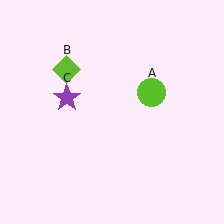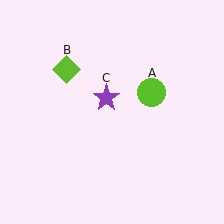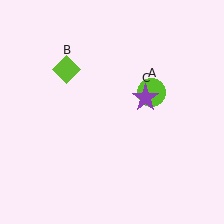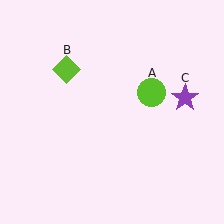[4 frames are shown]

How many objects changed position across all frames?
1 object changed position: purple star (object C).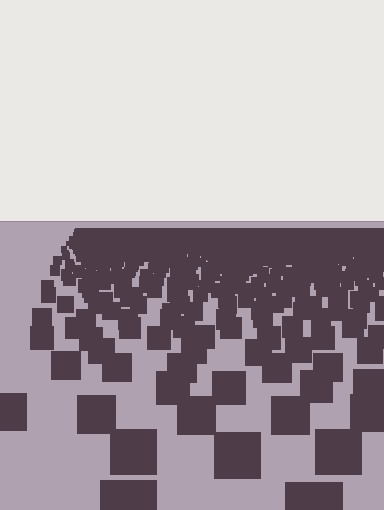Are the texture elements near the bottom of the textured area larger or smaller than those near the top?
Larger. Near the bottom, elements are closer to the viewer and appear at a bigger on-screen size.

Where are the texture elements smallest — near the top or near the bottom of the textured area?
Near the top.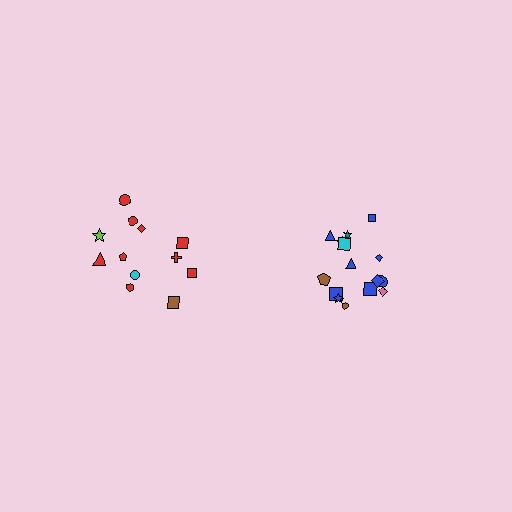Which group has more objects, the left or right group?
The right group.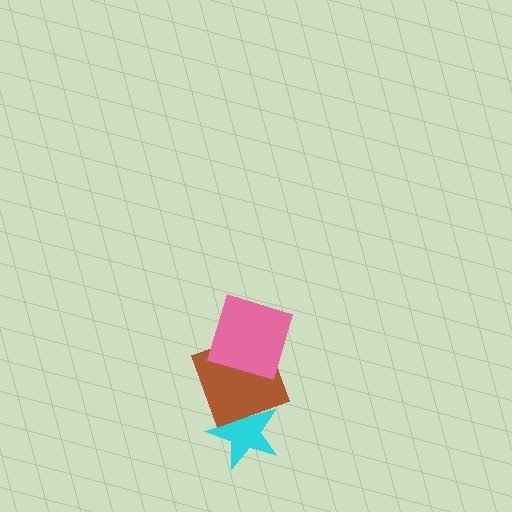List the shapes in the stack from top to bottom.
From top to bottom: the pink square, the brown square, the cyan star.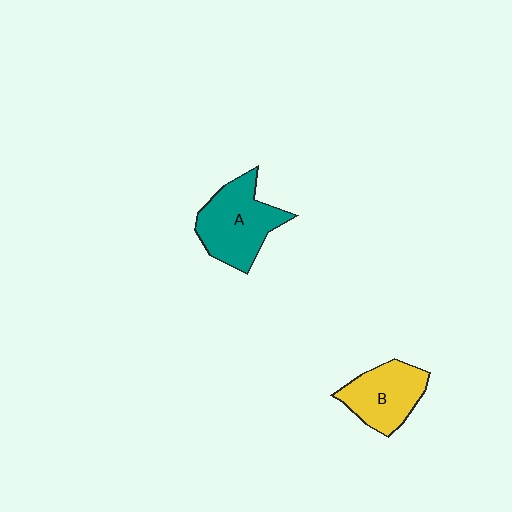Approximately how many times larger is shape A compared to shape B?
Approximately 1.2 times.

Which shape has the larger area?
Shape A (teal).